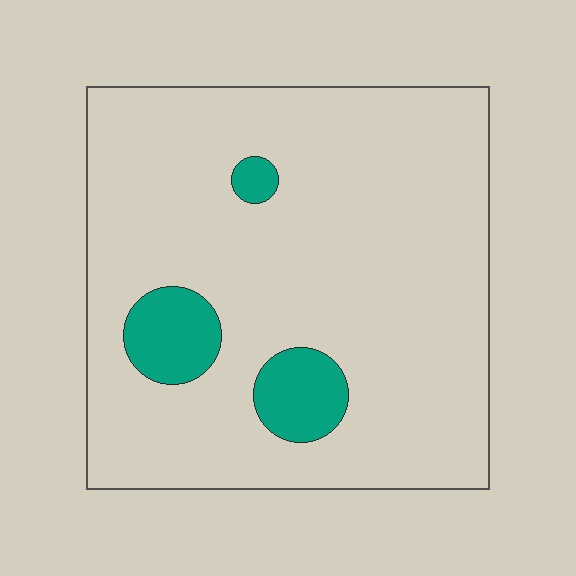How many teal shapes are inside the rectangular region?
3.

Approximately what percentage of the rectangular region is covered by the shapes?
Approximately 10%.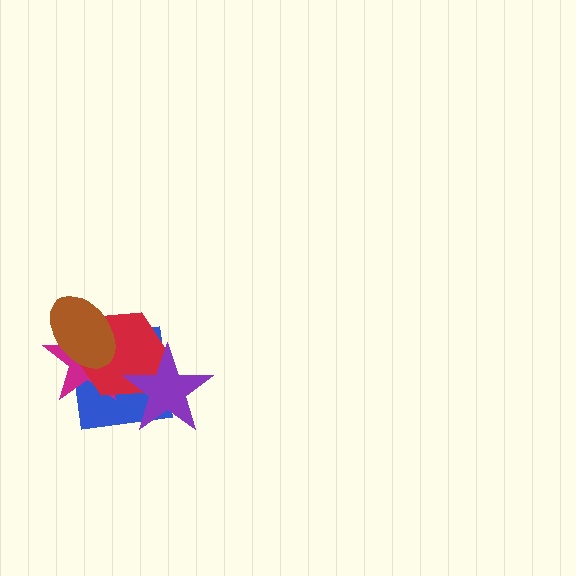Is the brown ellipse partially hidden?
No, no other shape covers it.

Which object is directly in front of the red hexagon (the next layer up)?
The brown ellipse is directly in front of the red hexagon.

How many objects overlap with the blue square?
4 objects overlap with the blue square.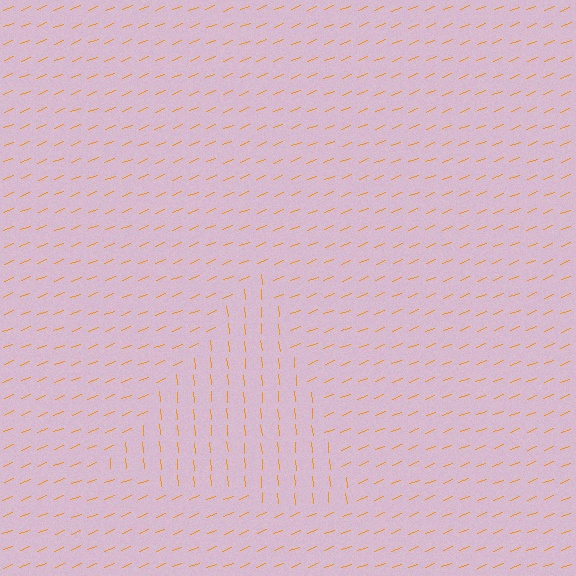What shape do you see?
I see a triangle.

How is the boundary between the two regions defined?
The boundary is defined purely by a change in line orientation (approximately 74 degrees difference). All lines are the same color and thickness.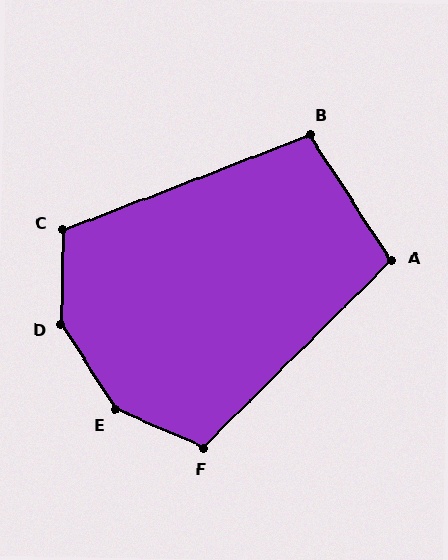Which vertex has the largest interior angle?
D, at approximately 147 degrees.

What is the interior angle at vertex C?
Approximately 112 degrees (obtuse).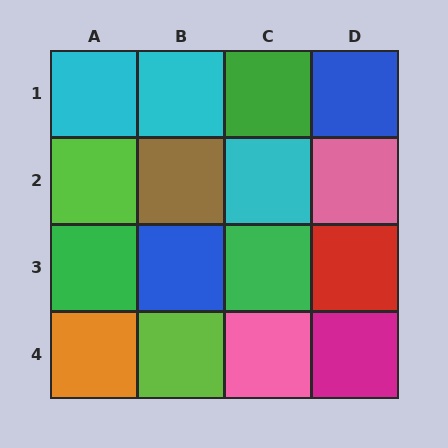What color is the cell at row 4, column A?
Orange.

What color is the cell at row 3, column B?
Blue.